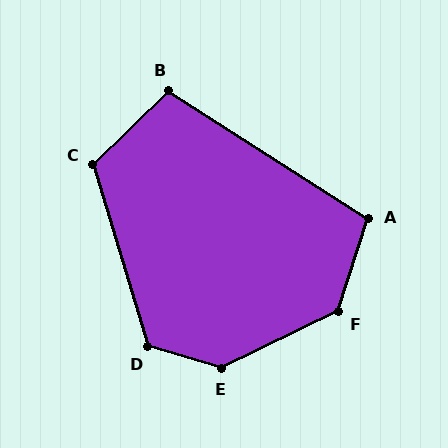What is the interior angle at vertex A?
Approximately 105 degrees (obtuse).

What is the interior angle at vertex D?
Approximately 123 degrees (obtuse).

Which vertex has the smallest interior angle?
B, at approximately 103 degrees.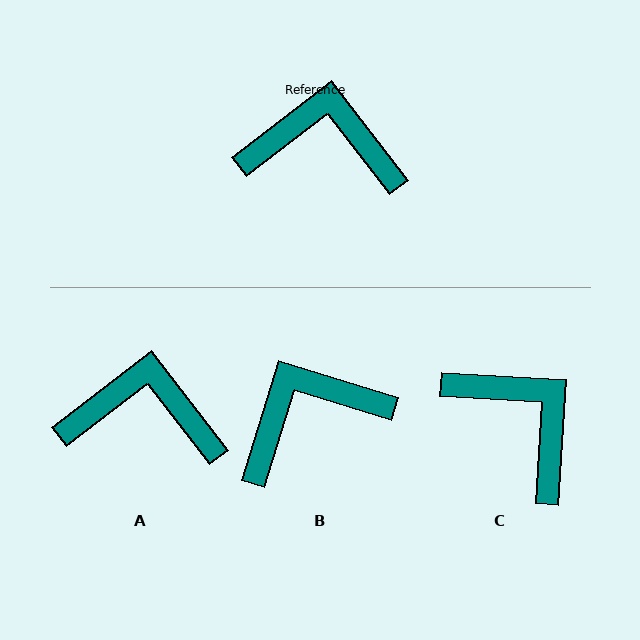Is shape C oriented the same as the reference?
No, it is off by about 41 degrees.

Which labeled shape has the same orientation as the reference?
A.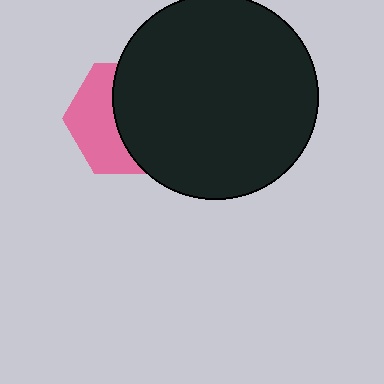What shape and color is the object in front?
The object in front is a black circle.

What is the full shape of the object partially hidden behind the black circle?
The partially hidden object is a pink hexagon.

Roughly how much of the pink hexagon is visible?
A small part of it is visible (roughly 44%).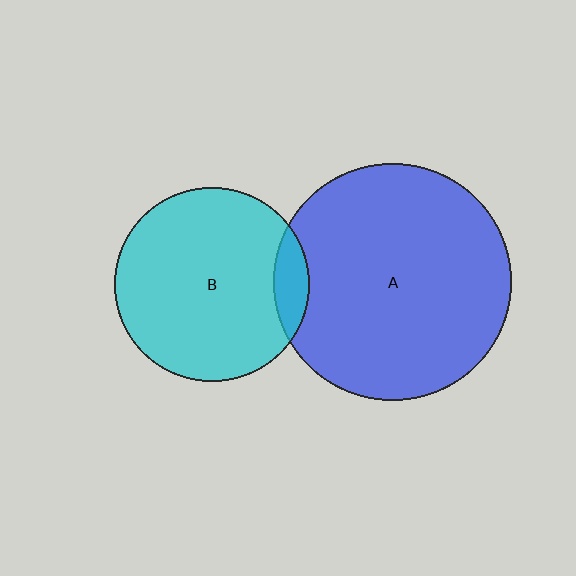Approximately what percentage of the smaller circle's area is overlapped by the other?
Approximately 10%.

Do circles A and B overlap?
Yes.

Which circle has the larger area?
Circle A (blue).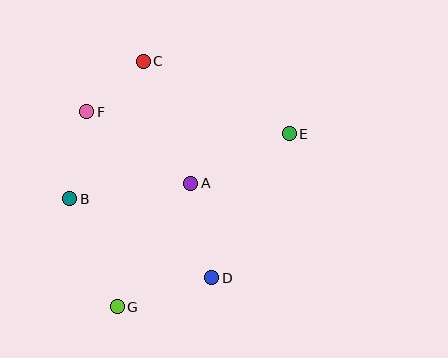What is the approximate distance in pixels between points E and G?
The distance between E and G is approximately 244 pixels.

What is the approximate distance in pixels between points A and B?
The distance between A and B is approximately 122 pixels.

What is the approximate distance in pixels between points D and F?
The distance between D and F is approximately 207 pixels.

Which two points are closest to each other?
Points C and F are closest to each other.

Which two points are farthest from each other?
Points C and G are farthest from each other.